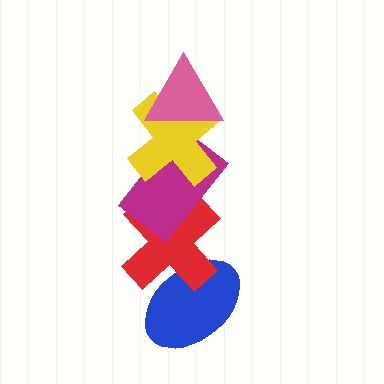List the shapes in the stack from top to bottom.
From top to bottom: the pink triangle, the yellow cross, the magenta rectangle, the red cross, the blue ellipse.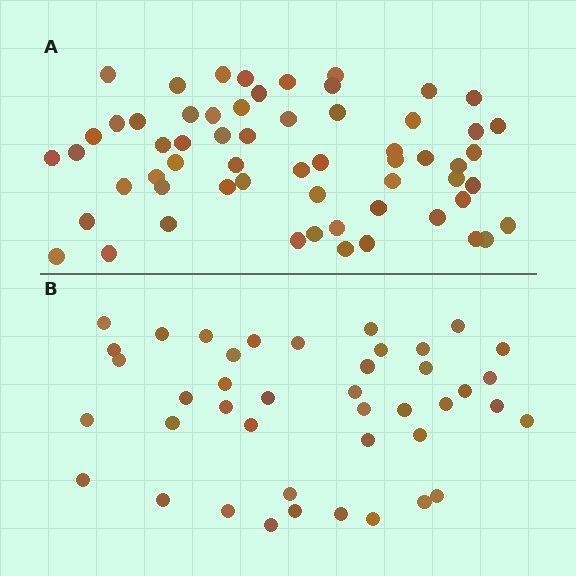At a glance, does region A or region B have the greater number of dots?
Region A (the top region) has more dots.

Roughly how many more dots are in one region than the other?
Region A has approximately 20 more dots than region B.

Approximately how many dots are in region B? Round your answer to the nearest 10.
About 40 dots. (The exact count is 42, which rounds to 40.)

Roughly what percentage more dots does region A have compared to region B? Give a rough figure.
About 45% more.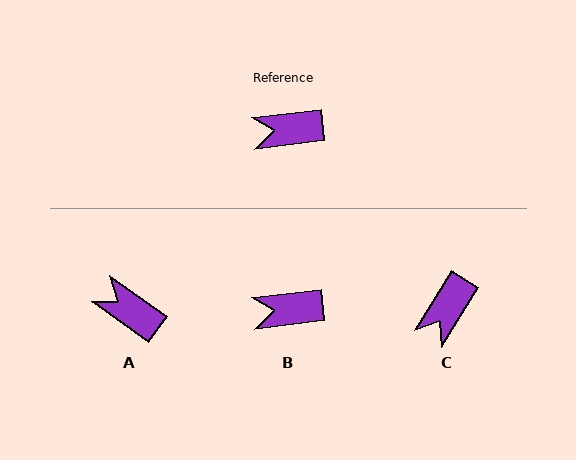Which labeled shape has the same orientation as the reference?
B.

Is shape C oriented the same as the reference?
No, it is off by about 52 degrees.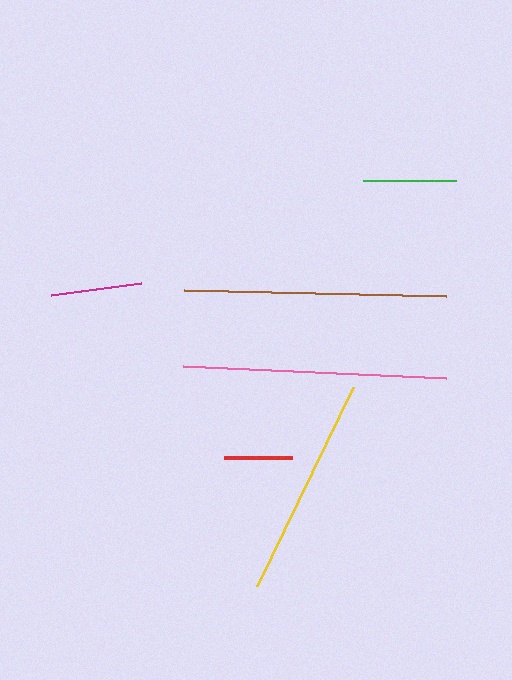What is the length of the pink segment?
The pink segment is approximately 263 pixels long.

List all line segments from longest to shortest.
From longest to shortest: pink, brown, yellow, green, magenta, red.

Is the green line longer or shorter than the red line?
The green line is longer than the red line.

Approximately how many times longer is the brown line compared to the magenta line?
The brown line is approximately 2.9 times the length of the magenta line.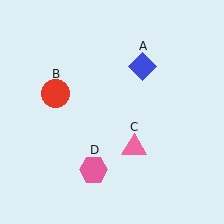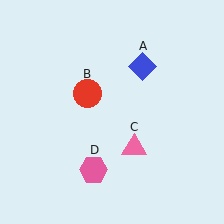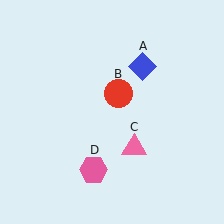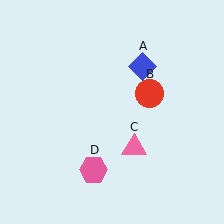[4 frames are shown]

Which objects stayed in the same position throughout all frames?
Blue diamond (object A) and pink triangle (object C) and pink hexagon (object D) remained stationary.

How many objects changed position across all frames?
1 object changed position: red circle (object B).